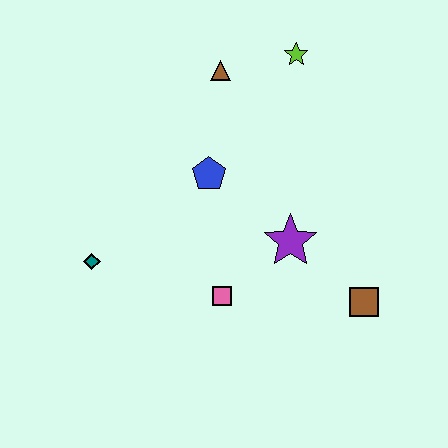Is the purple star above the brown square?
Yes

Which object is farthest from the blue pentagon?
The brown square is farthest from the blue pentagon.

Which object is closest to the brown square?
The purple star is closest to the brown square.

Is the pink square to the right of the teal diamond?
Yes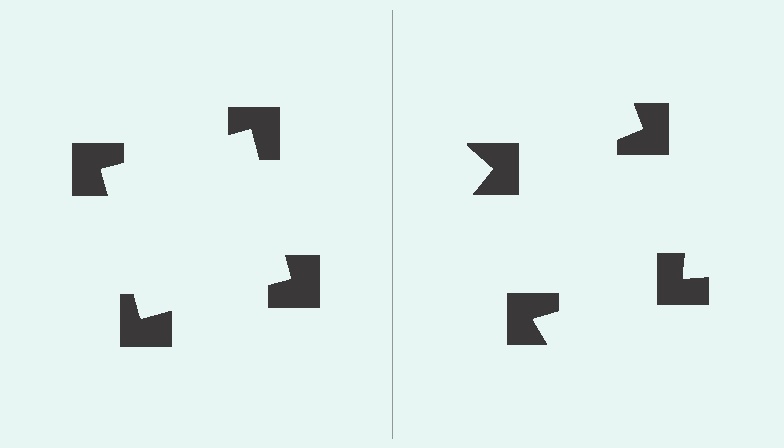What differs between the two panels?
The notched squares are positioned identically on both sides; only the wedge orientations differ. On the left they align to a square; on the right they are misaligned.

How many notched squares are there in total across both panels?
8 — 4 on each side.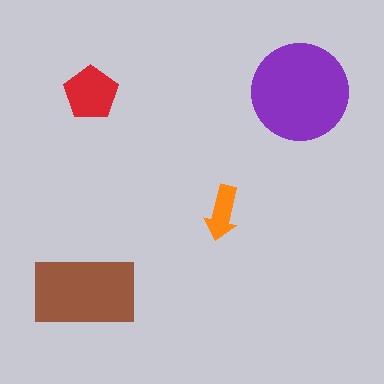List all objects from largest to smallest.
The purple circle, the brown rectangle, the red pentagon, the orange arrow.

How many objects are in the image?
There are 4 objects in the image.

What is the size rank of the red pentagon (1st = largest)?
3rd.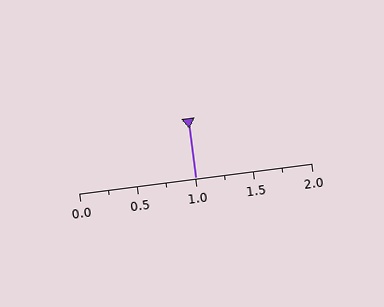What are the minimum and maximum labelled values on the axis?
The axis runs from 0.0 to 2.0.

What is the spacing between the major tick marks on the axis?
The major ticks are spaced 0.5 apart.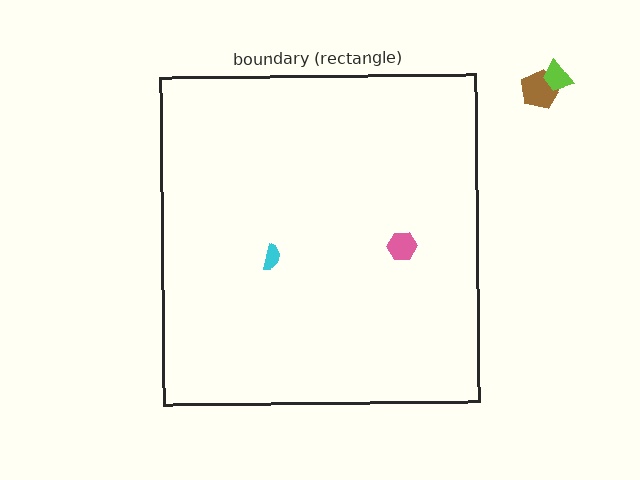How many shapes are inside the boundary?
2 inside, 2 outside.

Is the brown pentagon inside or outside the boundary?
Outside.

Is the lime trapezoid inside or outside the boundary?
Outside.